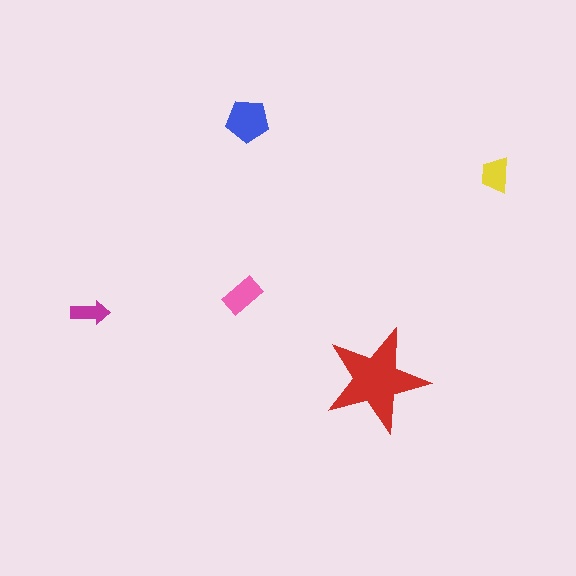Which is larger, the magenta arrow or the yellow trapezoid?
The yellow trapezoid.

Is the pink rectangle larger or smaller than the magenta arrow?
Larger.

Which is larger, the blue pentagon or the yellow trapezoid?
The blue pentagon.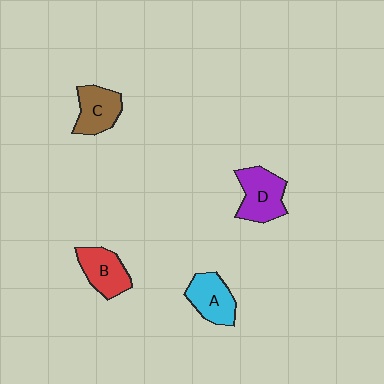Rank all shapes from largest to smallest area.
From largest to smallest: D (purple), A (cyan), B (red), C (brown).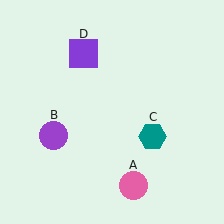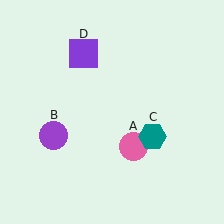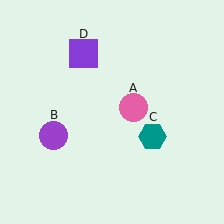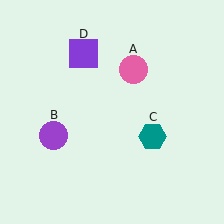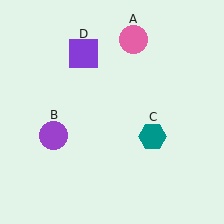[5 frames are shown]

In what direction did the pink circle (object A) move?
The pink circle (object A) moved up.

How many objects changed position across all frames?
1 object changed position: pink circle (object A).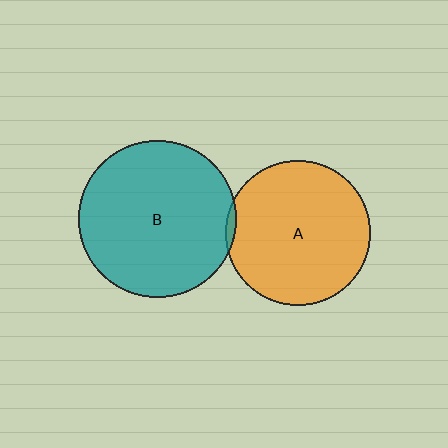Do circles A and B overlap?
Yes.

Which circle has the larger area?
Circle B (teal).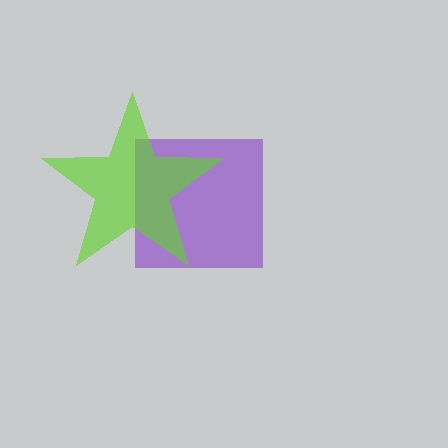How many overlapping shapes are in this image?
There are 2 overlapping shapes in the image.